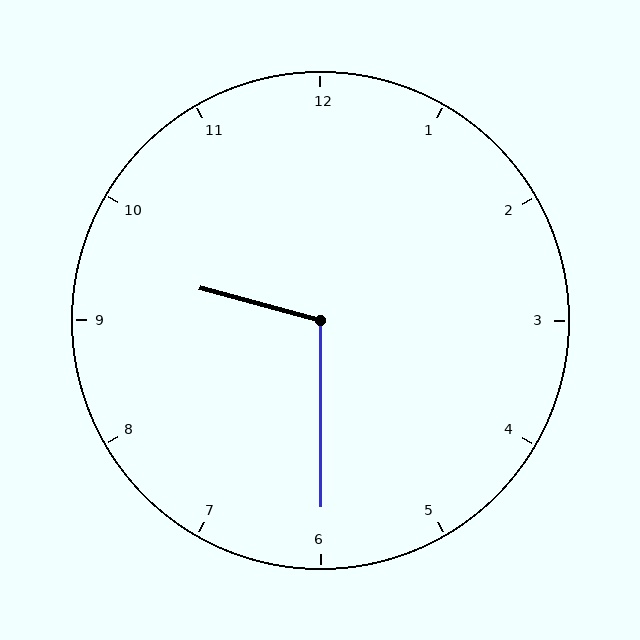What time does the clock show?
9:30.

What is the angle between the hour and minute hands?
Approximately 105 degrees.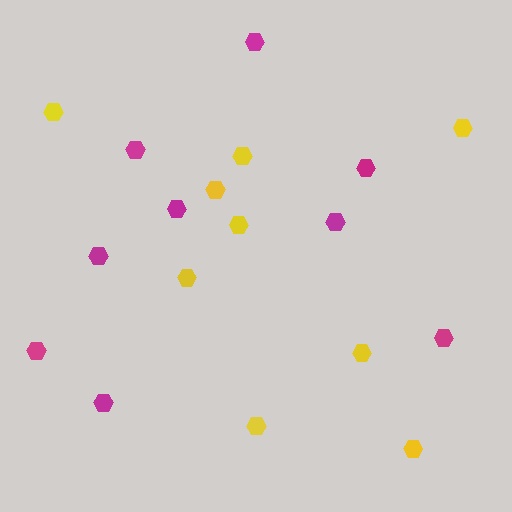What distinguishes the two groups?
There are 2 groups: one group of yellow hexagons (9) and one group of magenta hexagons (9).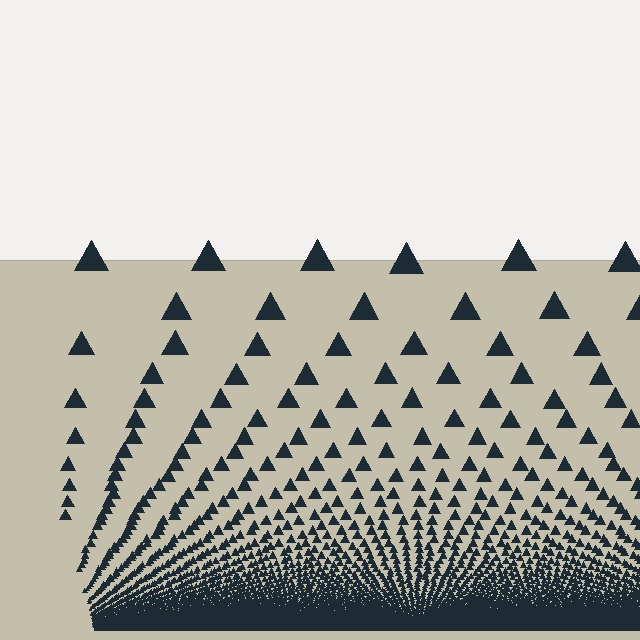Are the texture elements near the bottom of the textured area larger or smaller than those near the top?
Smaller. The gradient is inverted — elements near the bottom are smaller and denser.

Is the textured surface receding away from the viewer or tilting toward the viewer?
The surface appears to tilt toward the viewer. Texture elements get larger and sparser toward the top.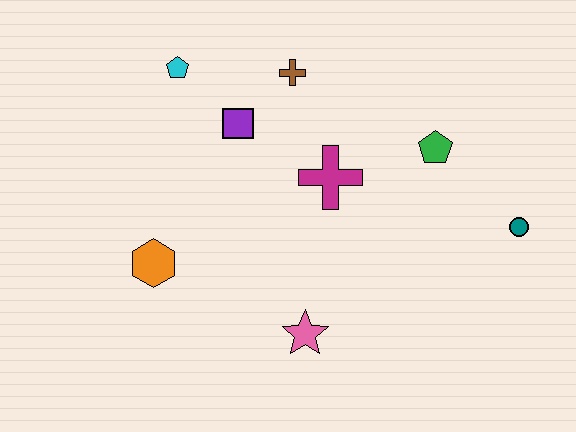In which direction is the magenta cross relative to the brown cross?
The magenta cross is below the brown cross.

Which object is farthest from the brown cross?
The teal circle is farthest from the brown cross.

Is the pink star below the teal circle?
Yes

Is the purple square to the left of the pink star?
Yes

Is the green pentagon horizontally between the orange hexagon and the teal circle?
Yes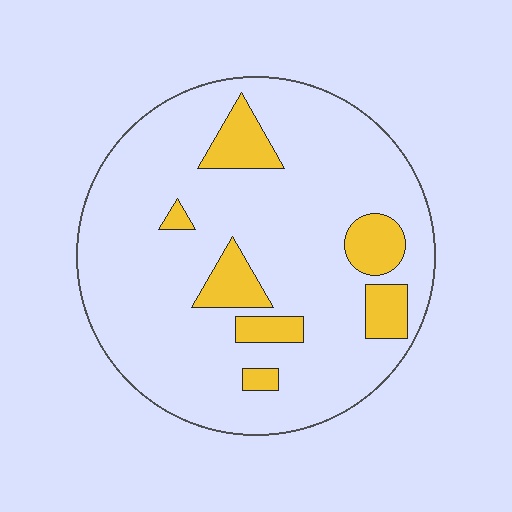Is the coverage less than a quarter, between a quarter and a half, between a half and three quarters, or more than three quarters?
Less than a quarter.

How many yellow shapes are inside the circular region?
7.